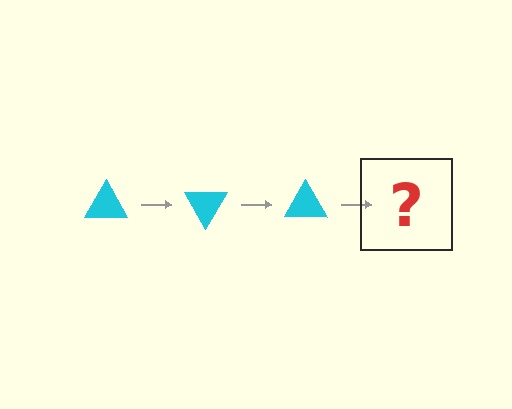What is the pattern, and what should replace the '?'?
The pattern is that the triangle rotates 60 degrees each step. The '?' should be a cyan triangle rotated 180 degrees.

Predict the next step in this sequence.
The next step is a cyan triangle rotated 180 degrees.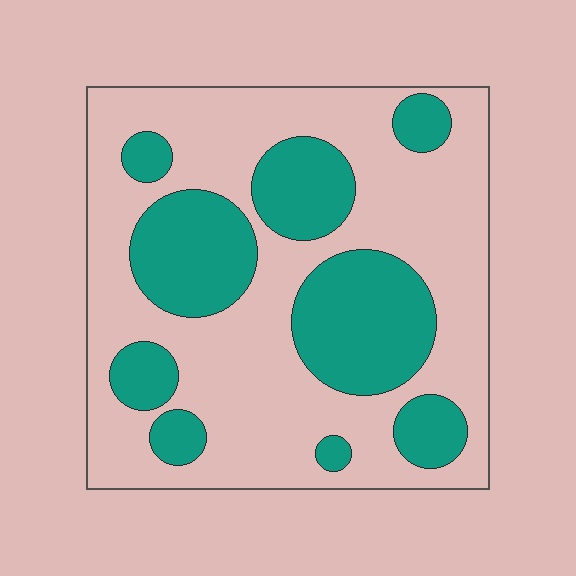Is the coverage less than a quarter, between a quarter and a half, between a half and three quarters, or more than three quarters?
Between a quarter and a half.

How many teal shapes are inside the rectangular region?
9.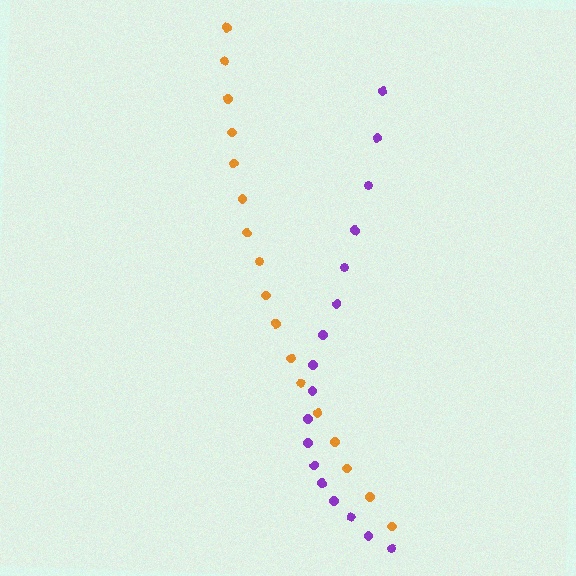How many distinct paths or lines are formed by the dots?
There are 2 distinct paths.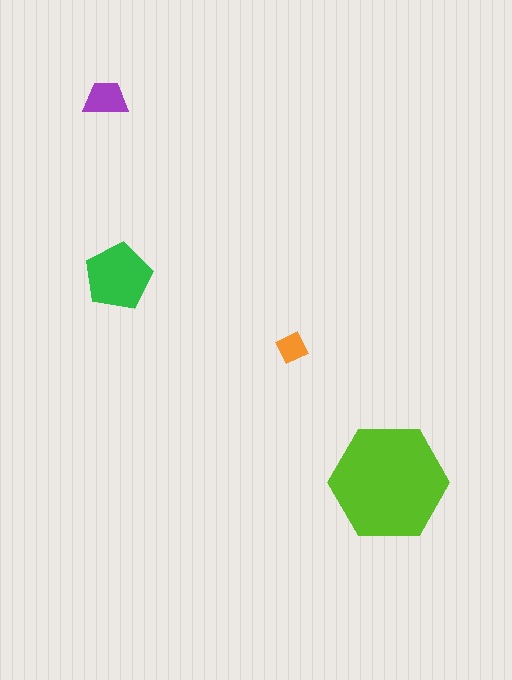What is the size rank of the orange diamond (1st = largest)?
4th.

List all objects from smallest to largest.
The orange diamond, the purple trapezoid, the green pentagon, the lime hexagon.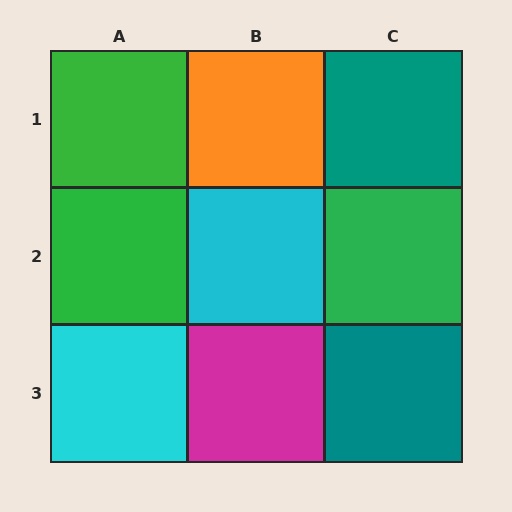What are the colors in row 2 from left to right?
Green, cyan, green.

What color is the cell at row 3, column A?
Cyan.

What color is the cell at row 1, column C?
Teal.